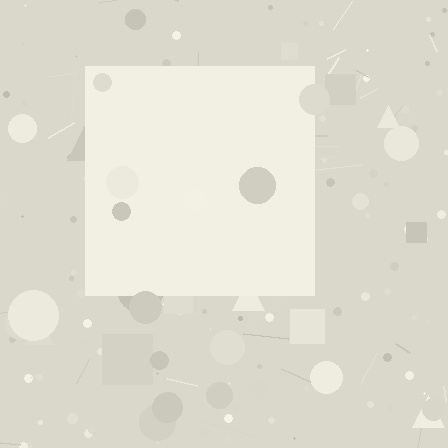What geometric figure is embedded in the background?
A square is embedded in the background.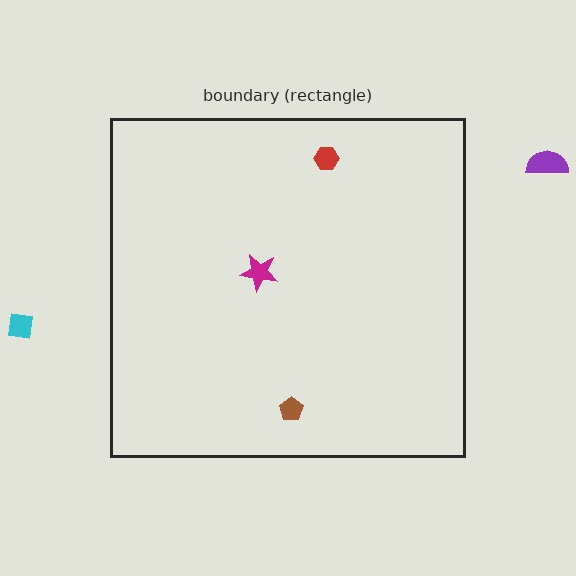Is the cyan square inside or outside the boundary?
Outside.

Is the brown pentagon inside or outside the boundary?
Inside.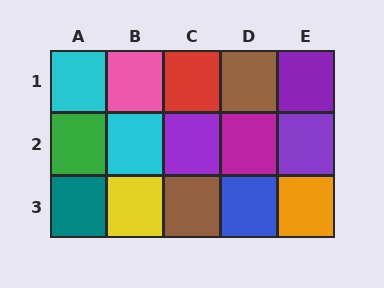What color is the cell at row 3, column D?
Blue.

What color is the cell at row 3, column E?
Orange.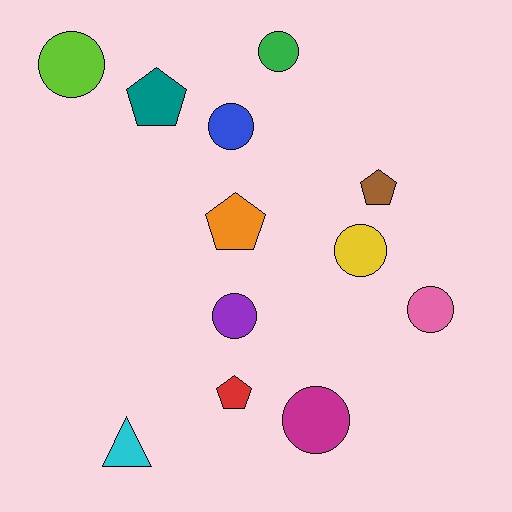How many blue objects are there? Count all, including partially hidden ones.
There is 1 blue object.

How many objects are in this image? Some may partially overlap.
There are 12 objects.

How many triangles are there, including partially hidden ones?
There is 1 triangle.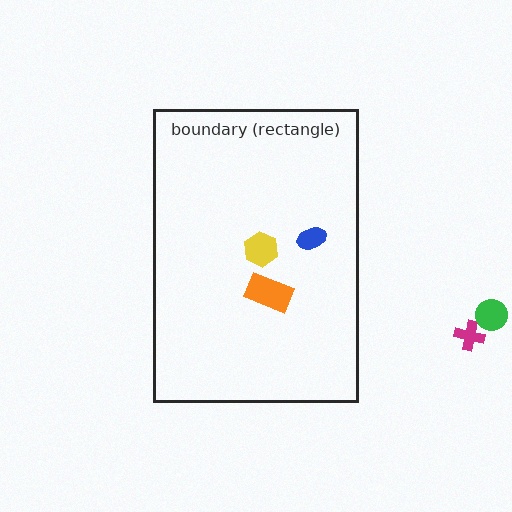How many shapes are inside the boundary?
3 inside, 2 outside.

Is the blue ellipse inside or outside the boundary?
Inside.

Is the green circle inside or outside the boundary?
Outside.